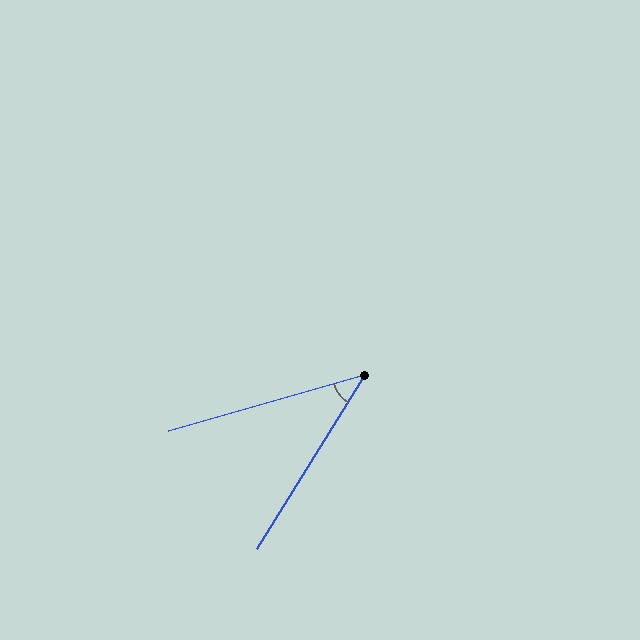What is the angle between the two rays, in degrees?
Approximately 42 degrees.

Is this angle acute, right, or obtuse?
It is acute.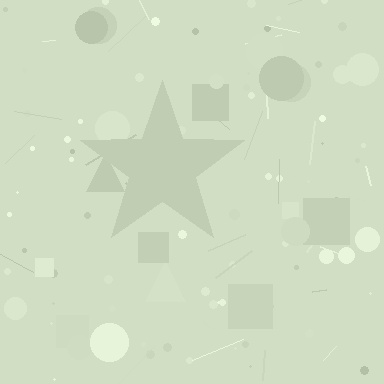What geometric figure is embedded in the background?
A star is embedded in the background.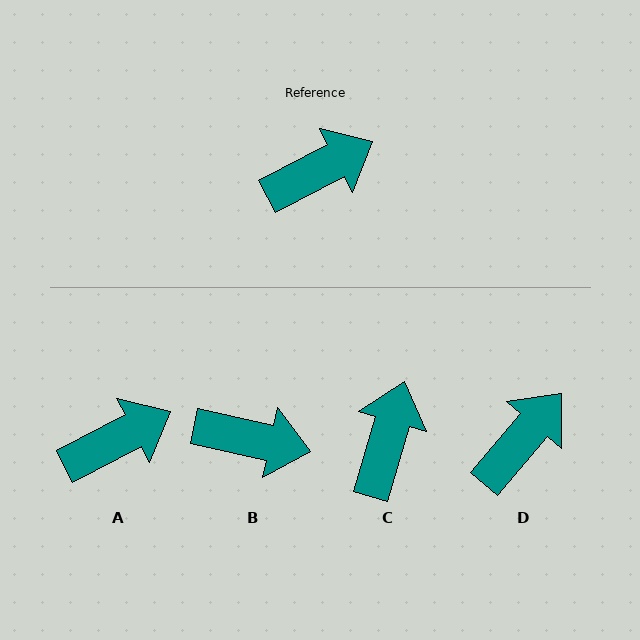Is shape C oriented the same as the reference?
No, it is off by about 46 degrees.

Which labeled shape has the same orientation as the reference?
A.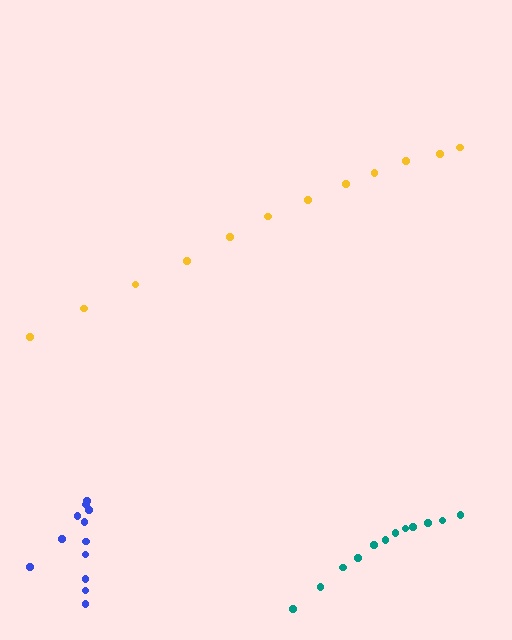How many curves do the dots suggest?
There are 3 distinct paths.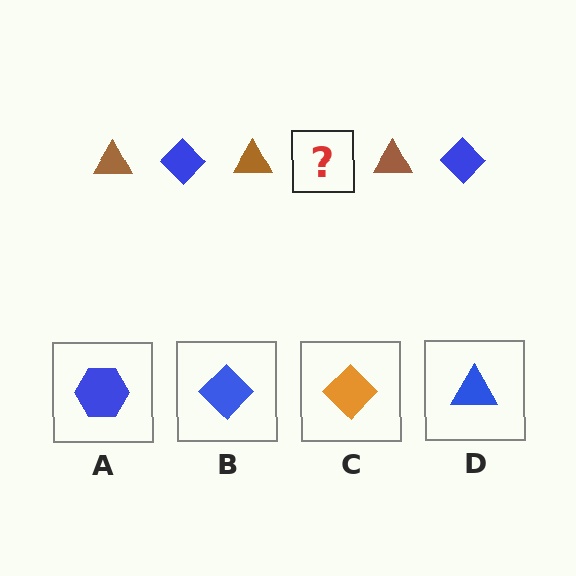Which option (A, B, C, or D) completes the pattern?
B.